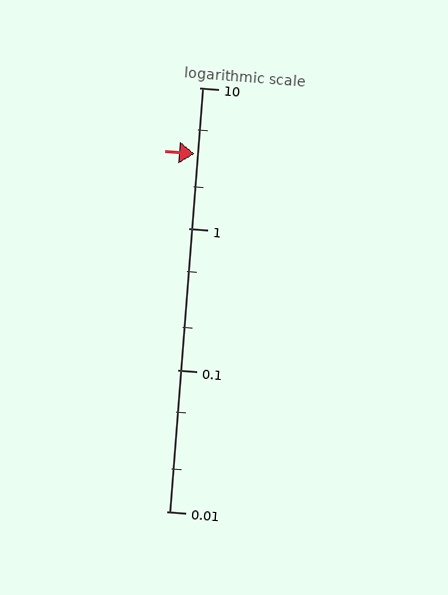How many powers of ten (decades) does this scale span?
The scale spans 3 decades, from 0.01 to 10.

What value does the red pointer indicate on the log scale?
The pointer indicates approximately 3.4.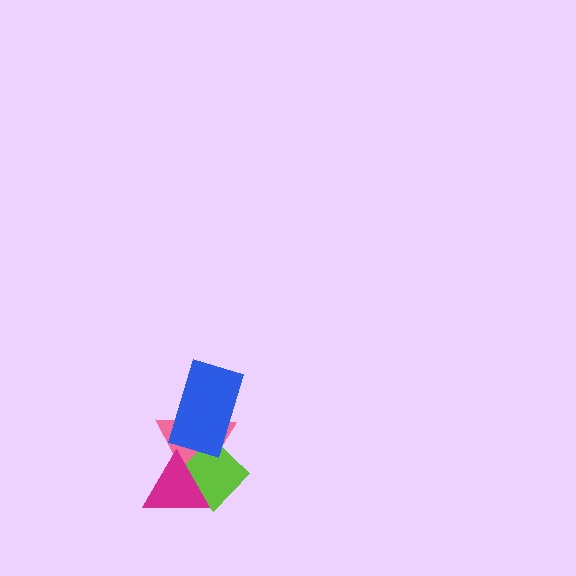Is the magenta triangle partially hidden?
No, no other shape covers it.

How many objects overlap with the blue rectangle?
2 objects overlap with the blue rectangle.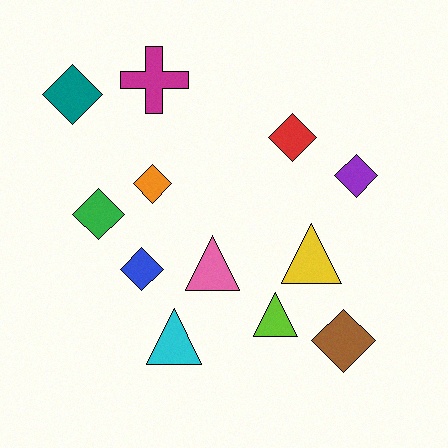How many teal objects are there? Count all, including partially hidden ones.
There is 1 teal object.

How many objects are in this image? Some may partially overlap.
There are 12 objects.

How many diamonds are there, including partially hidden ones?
There are 7 diamonds.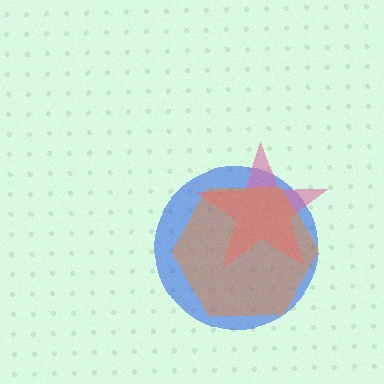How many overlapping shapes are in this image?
There are 3 overlapping shapes in the image.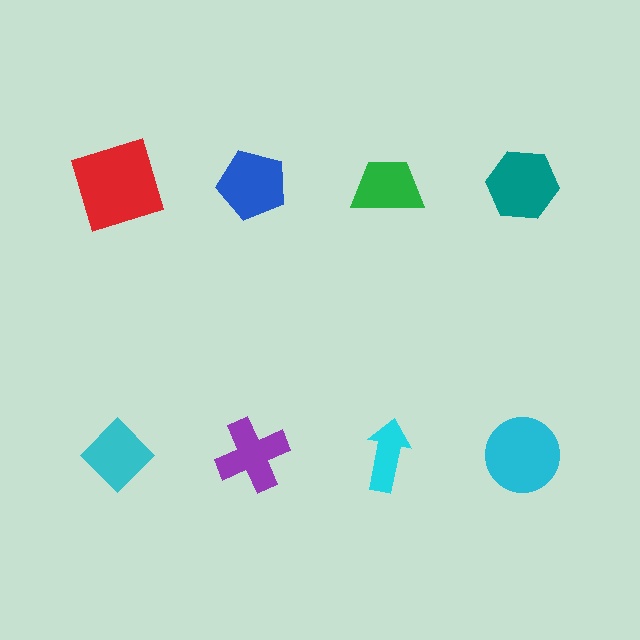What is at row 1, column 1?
A red square.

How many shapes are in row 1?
4 shapes.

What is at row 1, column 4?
A teal hexagon.